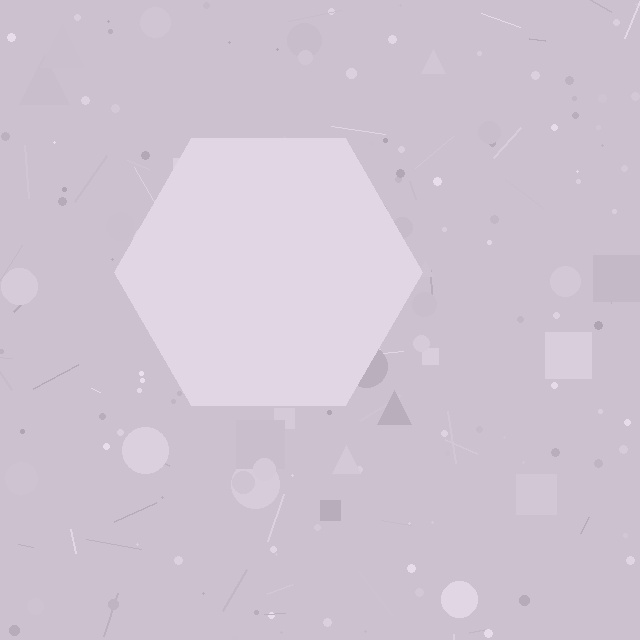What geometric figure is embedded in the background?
A hexagon is embedded in the background.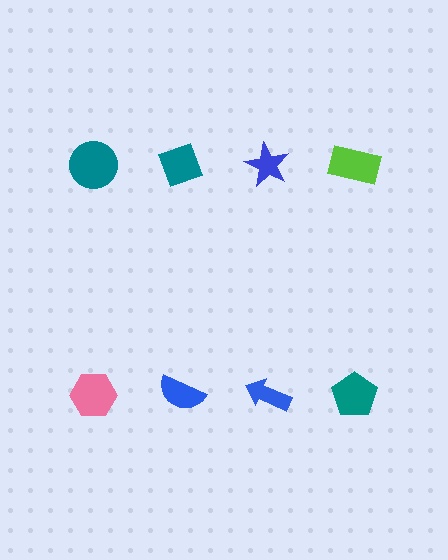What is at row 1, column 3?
A blue star.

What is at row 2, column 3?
A blue arrow.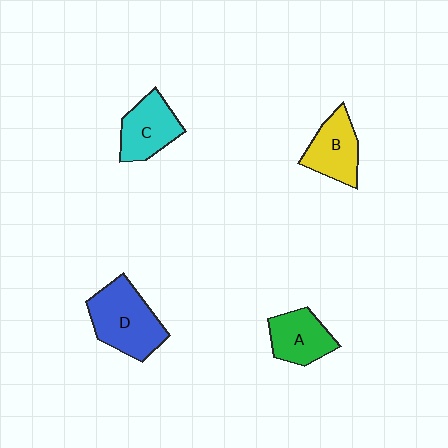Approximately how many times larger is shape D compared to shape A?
Approximately 1.5 times.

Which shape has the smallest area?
Shape A (green).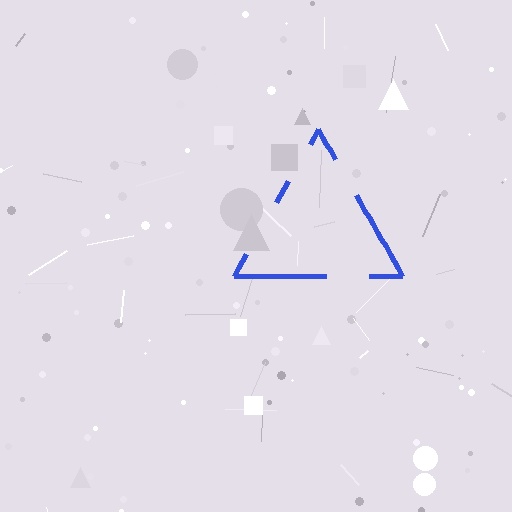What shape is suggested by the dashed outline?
The dashed outline suggests a triangle.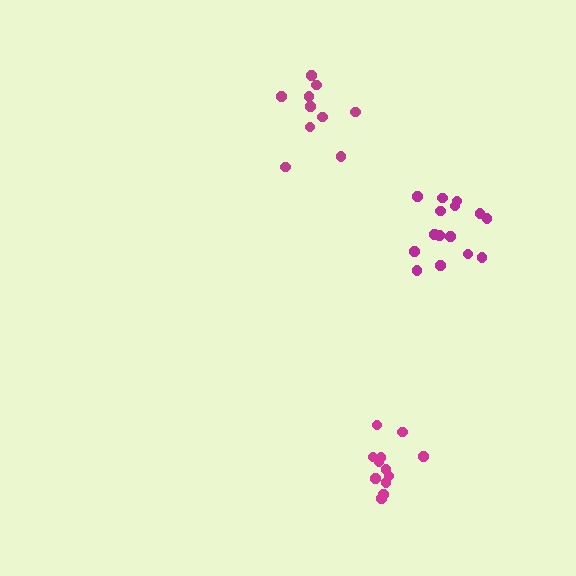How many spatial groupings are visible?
There are 3 spatial groupings.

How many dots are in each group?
Group 1: 10 dots, Group 2: 15 dots, Group 3: 12 dots (37 total).